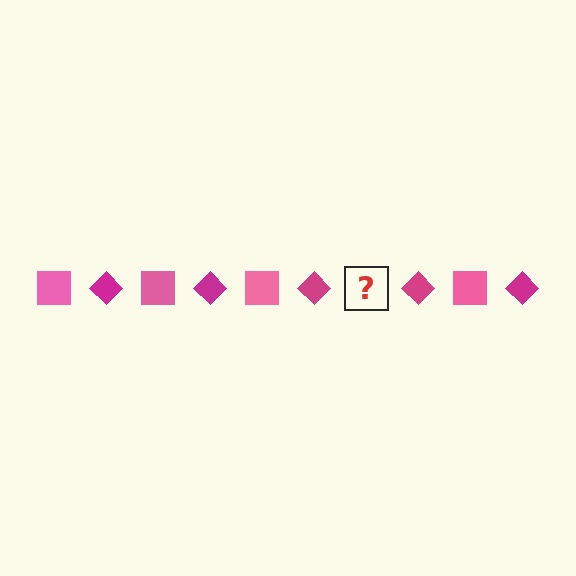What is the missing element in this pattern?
The missing element is a pink square.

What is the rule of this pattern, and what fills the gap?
The rule is that the pattern alternates between pink square and magenta diamond. The gap should be filled with a pink square.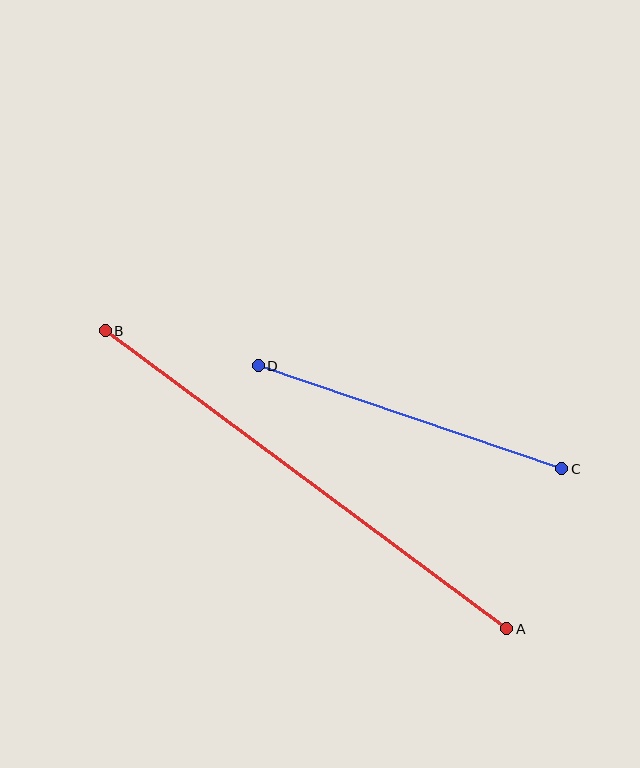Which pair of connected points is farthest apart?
Points A and B are farthest apart.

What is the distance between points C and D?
The distance is approximately 321 pixels.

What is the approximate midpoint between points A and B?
The midpoint is at approximately (306, 480) pixels.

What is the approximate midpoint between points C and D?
The midpoint is at approximately (410, 417) pixels.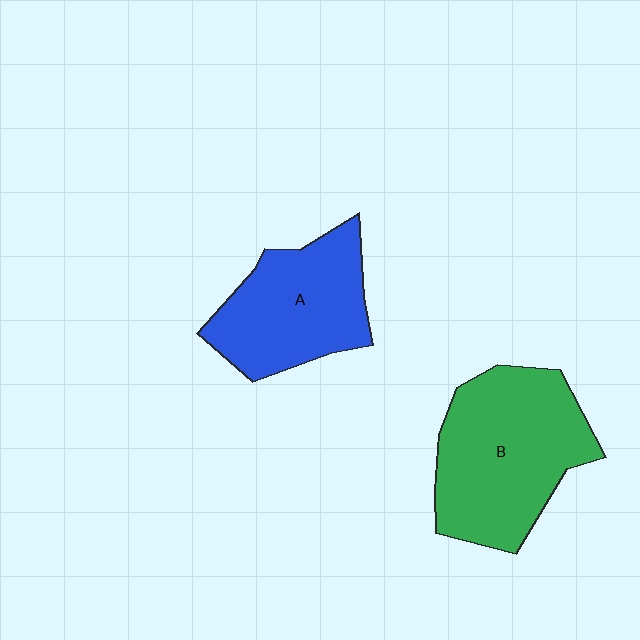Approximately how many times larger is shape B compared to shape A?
Approximately 1.3 times.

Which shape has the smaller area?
Shape A (blue).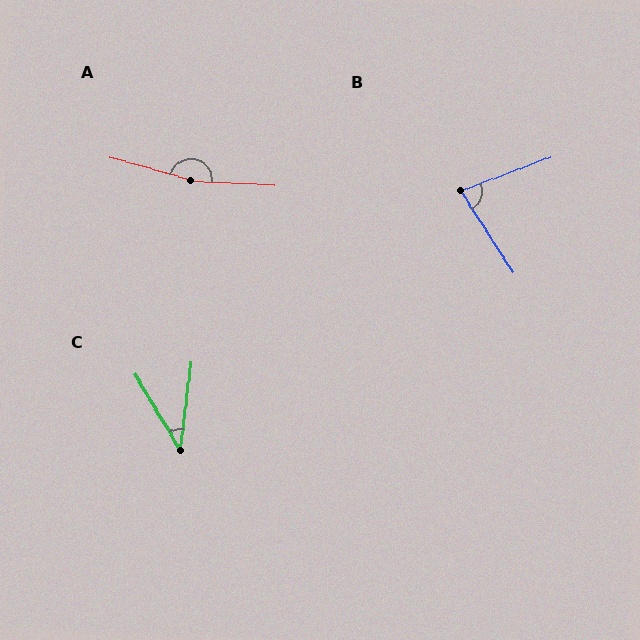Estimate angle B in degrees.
Approximately 78 degrees.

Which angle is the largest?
A, at approximately 167 degrees.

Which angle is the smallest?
C, at approximately 38 degrees.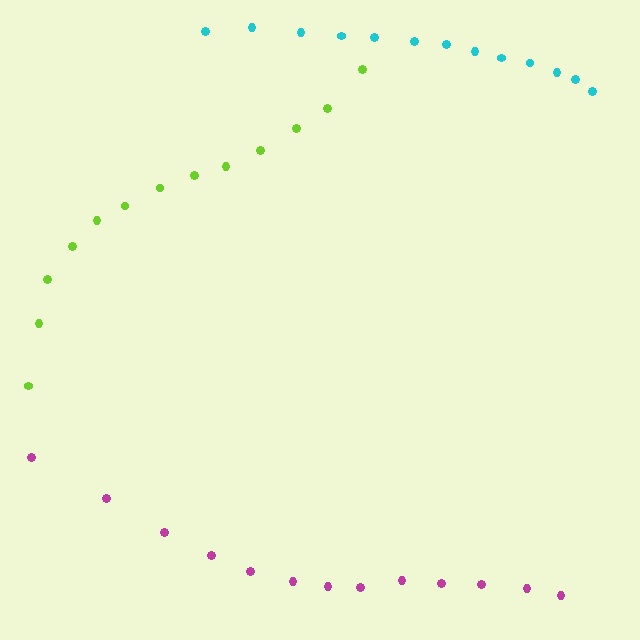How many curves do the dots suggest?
There are 3 distinct paths.